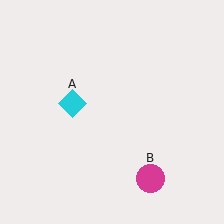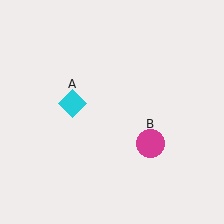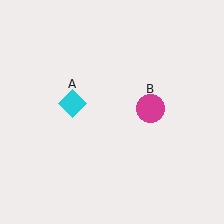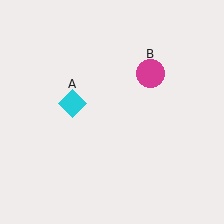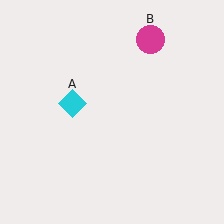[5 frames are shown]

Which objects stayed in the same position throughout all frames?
Cyan diamond (object A) remained stationary.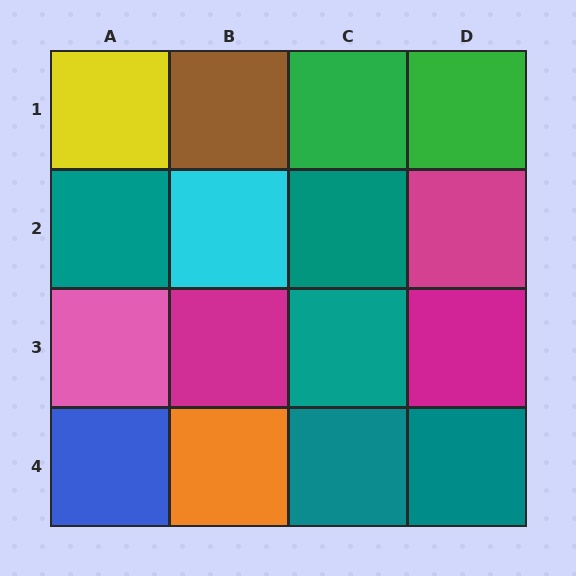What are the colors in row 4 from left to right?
Blue, orange, teal, teal.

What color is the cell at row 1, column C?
Green.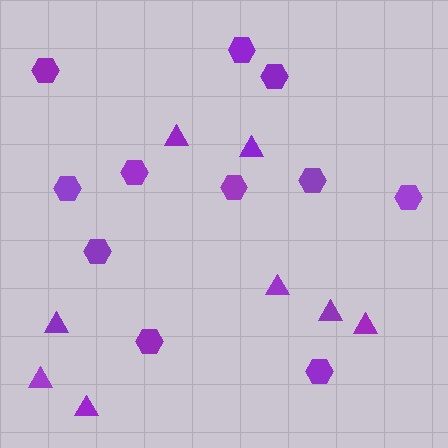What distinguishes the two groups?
There are 2 groups: one group of triangles (8) and one group of hexagons (11).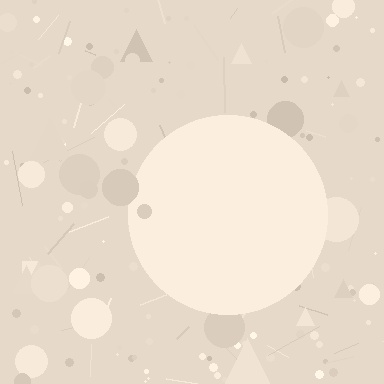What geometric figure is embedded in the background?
A circle is embedded in the background.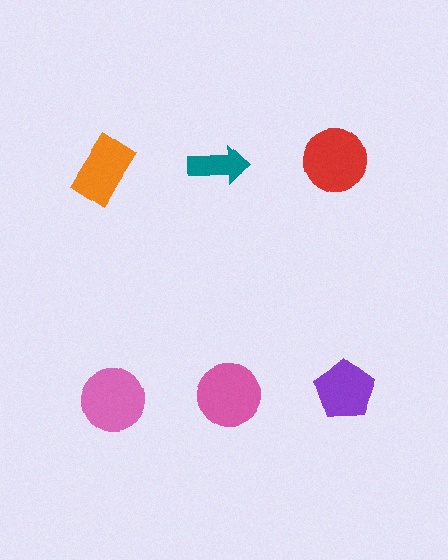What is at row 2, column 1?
A pink circle.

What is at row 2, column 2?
A pink circle.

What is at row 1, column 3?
A red circle.